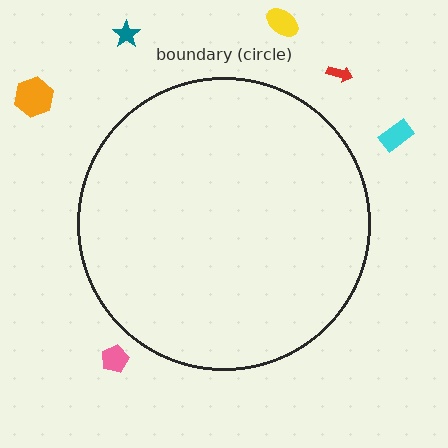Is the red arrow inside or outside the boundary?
Outside.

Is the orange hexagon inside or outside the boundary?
Outside.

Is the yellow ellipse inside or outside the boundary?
Outside.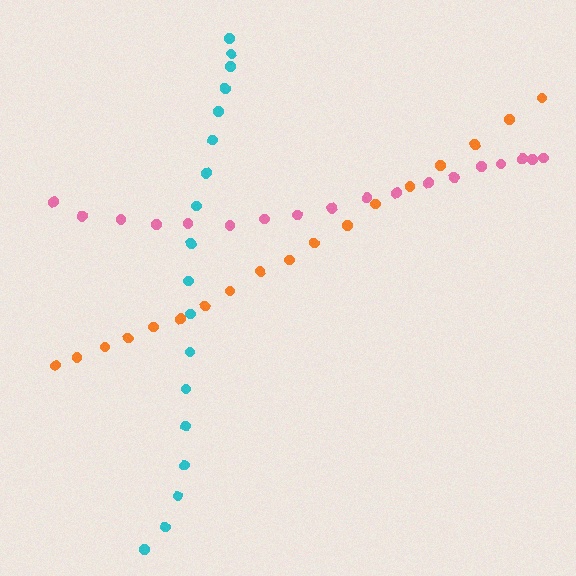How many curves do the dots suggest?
There are 3 distinct paths.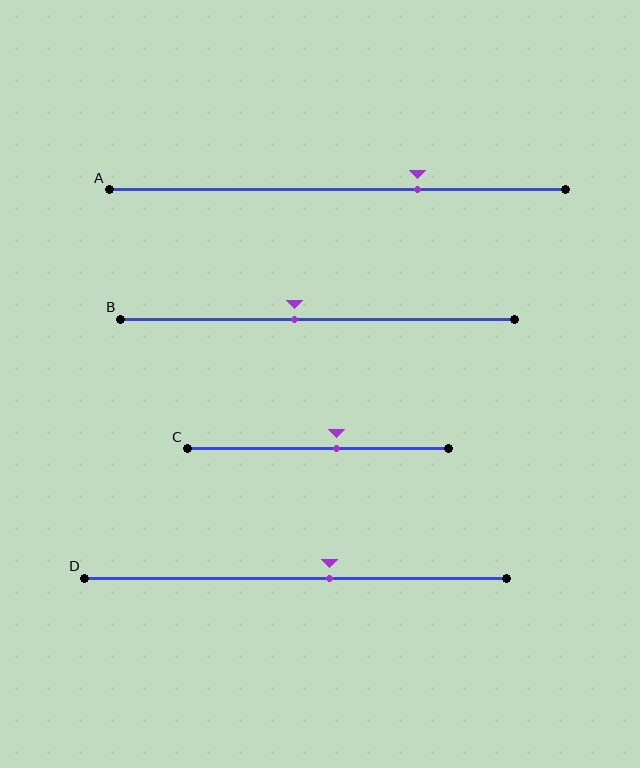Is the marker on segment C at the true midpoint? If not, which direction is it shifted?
No, the marker on segment C is shifted to the right by about 7% of the segment length.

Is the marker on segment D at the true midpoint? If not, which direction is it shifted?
No, the marker on segment D is shifted to the right by about 8% of the segment length.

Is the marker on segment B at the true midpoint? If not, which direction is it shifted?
No, the marker on segment B is shifted to the left by about 6% of the segment length.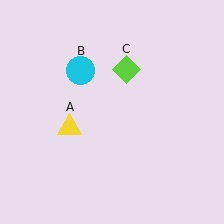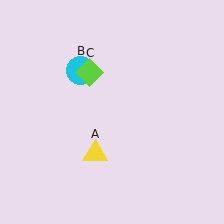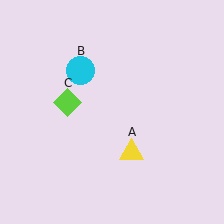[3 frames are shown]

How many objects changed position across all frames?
2 objects changed position: yellow triangle (object A), lime diamond (object C).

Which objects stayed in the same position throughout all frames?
Cyan circle (object B) remained stationary.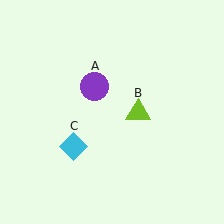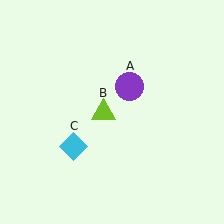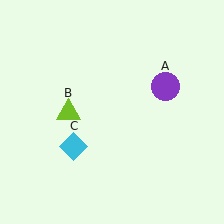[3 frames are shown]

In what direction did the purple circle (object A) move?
The purple circle (object A) moved right.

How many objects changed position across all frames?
2 objects changed position: purple circle (object A), lime triangle (object B).